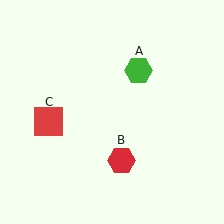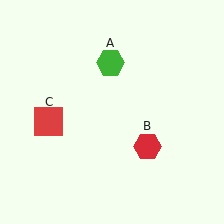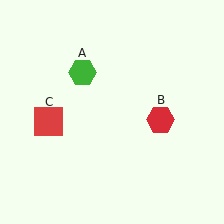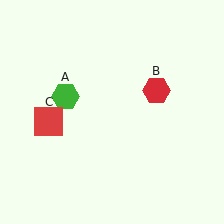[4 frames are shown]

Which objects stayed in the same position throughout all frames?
Red square (object C) remained stationary.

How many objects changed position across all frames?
2 objects changed position: green hexagon (object A), red hexagon (object B).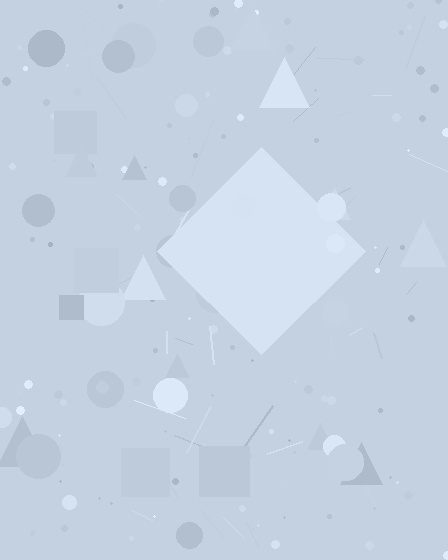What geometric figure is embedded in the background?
A diamond is embedded in the background.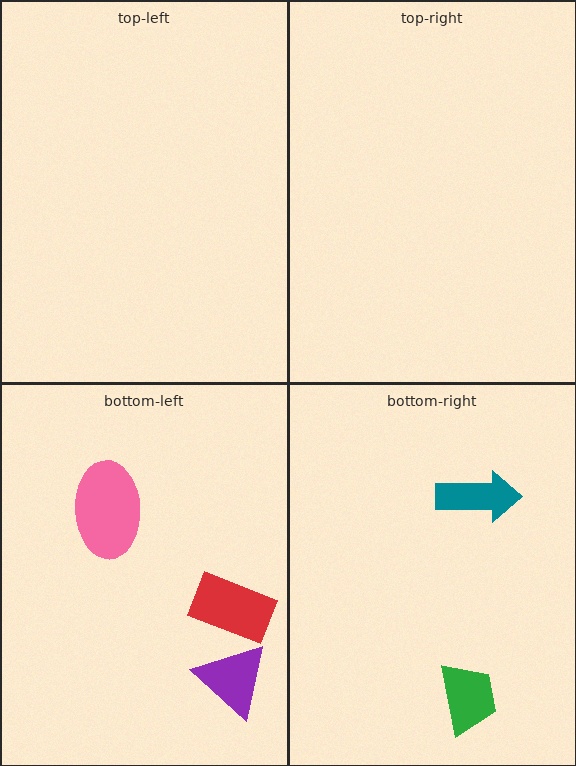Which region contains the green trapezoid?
The bottom-right region.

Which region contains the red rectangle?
The bottom-left region.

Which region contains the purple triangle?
The bottom-left region.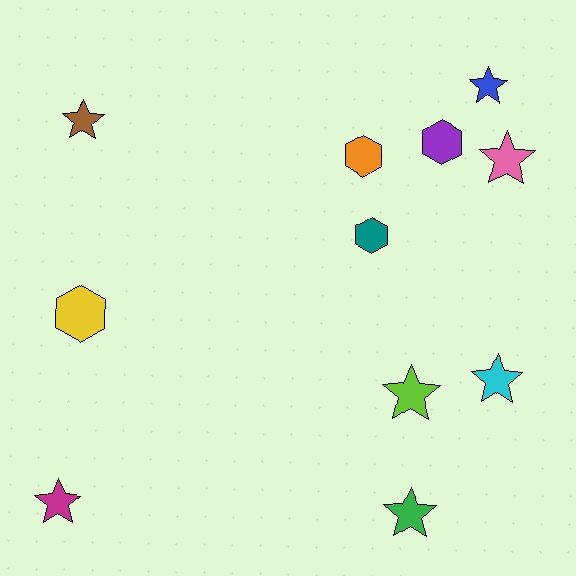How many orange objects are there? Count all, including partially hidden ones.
There is 1 orange object.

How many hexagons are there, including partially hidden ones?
There are 4 hexagons.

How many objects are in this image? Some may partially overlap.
There are 11 objects.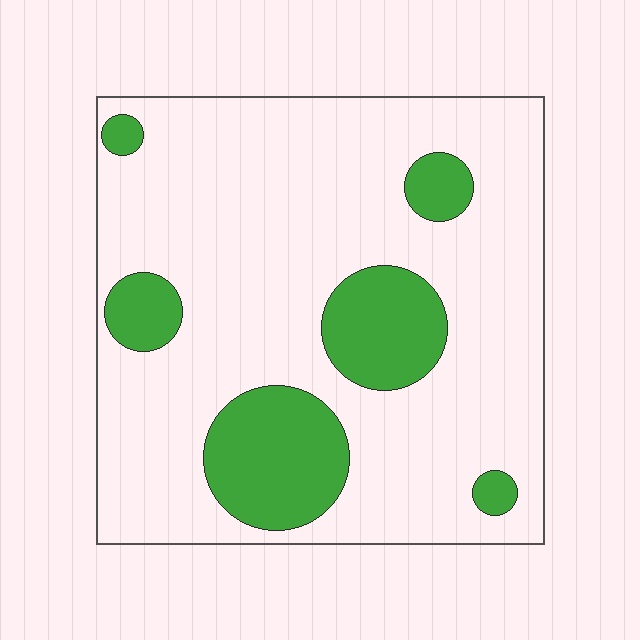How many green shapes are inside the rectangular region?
6.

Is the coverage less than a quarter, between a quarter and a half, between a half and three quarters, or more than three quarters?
Less than a quarter.